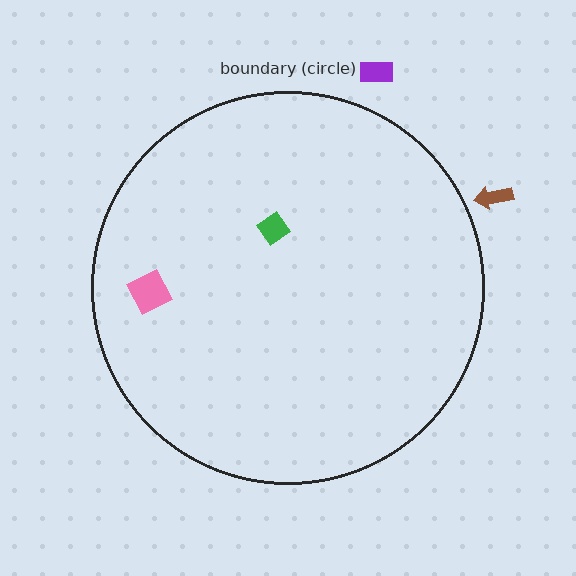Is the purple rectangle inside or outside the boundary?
Outside.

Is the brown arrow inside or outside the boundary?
Outside.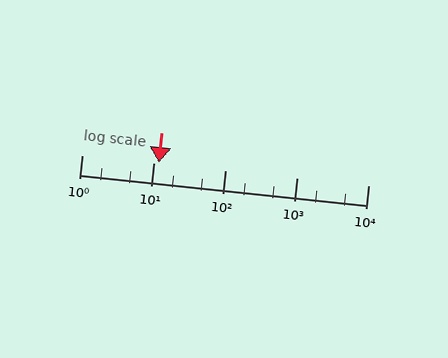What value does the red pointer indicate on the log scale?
The pointer indicates approximately 12.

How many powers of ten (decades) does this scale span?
The scale spans 4 decades, from 1 to 10000.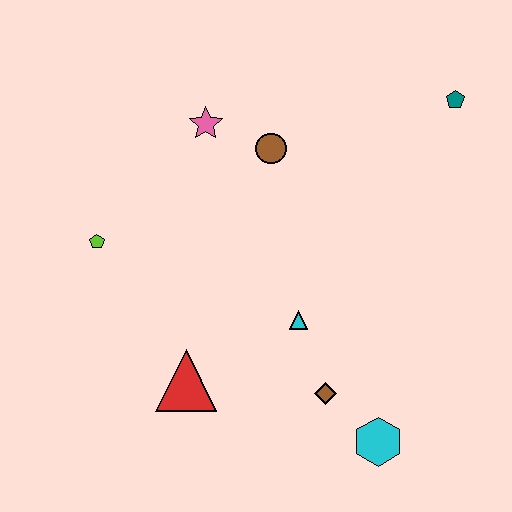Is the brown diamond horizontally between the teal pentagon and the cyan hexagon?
No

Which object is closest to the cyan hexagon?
The brown diamond is closest to the cyan hexagon.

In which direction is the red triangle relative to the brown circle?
The red triangle is below the brown circle.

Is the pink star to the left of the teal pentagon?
Yes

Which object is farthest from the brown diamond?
The teal pentagon is farthest from the brown diamond.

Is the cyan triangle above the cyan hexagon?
Yes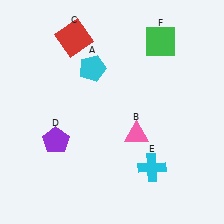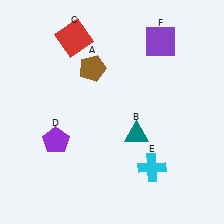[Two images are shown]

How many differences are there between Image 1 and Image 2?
There are 3 differences between the two images.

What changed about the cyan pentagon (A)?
In Image 1, A is cyan. In Image 2, it changed to brown.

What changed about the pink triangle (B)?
In Image 1, B is pink. In Image 2, it changed to teal.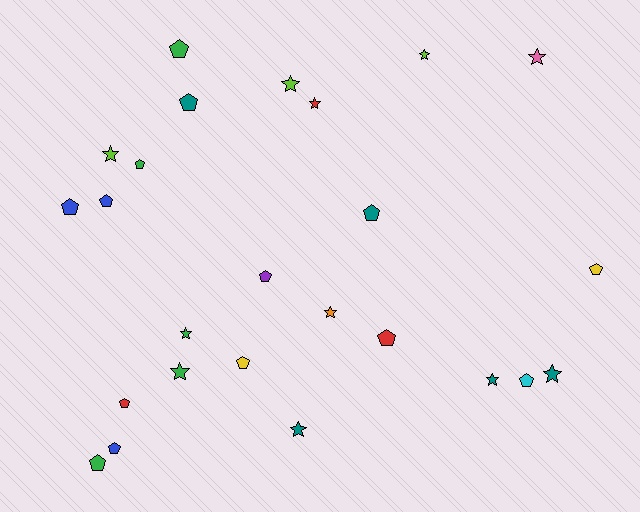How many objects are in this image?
There are 25 objects.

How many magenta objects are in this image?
There are no magenta objects.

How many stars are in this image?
There are 11 stars.